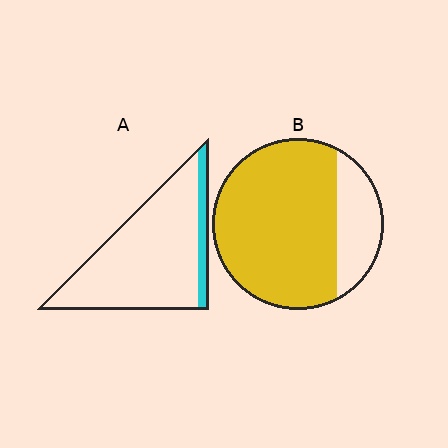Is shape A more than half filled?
No.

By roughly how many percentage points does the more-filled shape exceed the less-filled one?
By roughly 65 percentage points (B over A).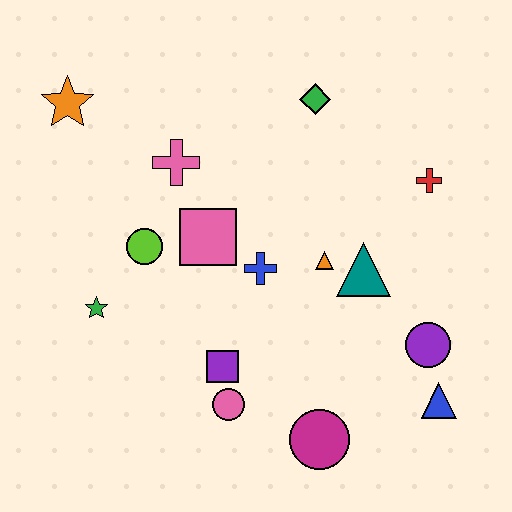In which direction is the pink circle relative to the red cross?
The pink circle is below the red cross.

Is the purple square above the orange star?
No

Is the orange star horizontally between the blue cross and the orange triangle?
No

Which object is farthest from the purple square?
The orange star is farthest from the purple square.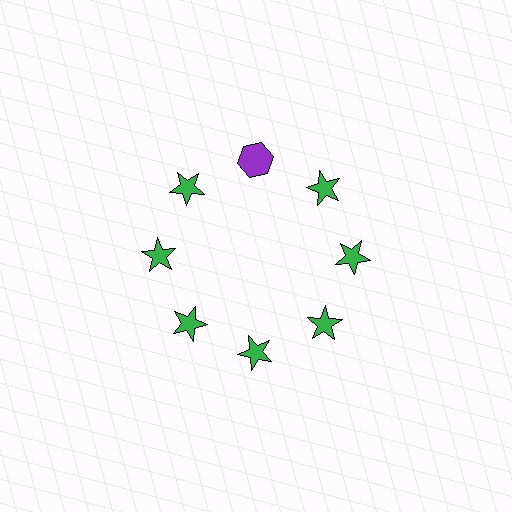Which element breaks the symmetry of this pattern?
The purple hexagon at roughly the 12 o'clock position breaks the symmetry. All other shapes are green stars.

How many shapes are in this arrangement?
There are 8 shapes arranged in a ring pattern.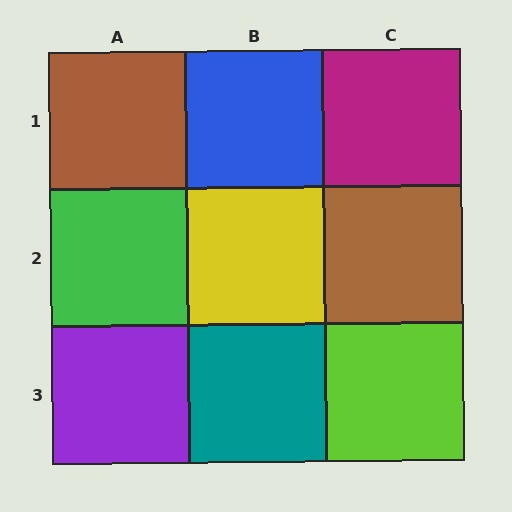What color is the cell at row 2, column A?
Green.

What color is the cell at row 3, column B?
Teal.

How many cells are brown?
2 cells are brown.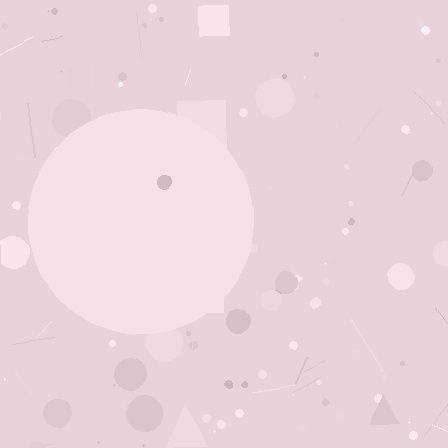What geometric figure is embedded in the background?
A circle is embedded in the background.